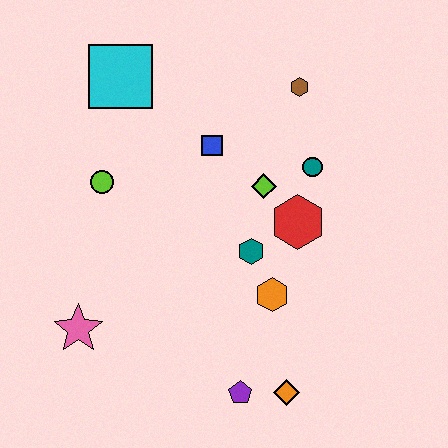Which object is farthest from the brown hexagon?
The pink star is farthest from the brown hexagon.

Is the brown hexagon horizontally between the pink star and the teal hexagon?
No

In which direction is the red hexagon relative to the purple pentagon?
The red hexagon is above the purple pentagon.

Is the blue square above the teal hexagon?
Yes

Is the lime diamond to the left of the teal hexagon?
No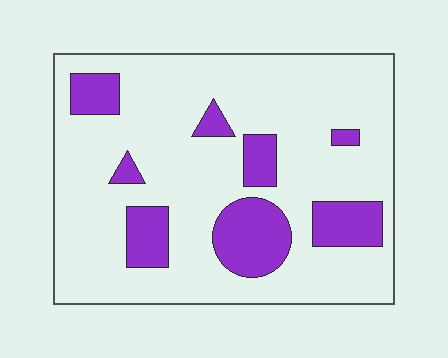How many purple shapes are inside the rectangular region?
8.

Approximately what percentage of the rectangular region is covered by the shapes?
Approximately 20%.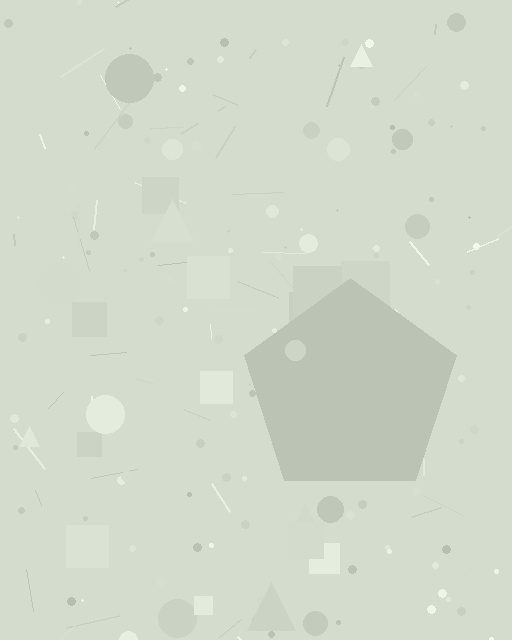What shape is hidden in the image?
A pentagon is hidden in the image.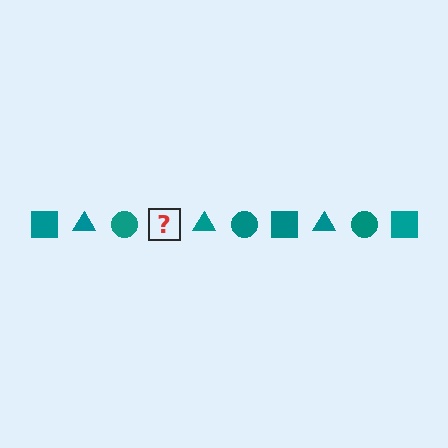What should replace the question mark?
The question mark should be replaced with a teal square.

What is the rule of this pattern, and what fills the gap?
The rule is that the pattern cycles through square, triangle, circle shapes in teal. The gap should be filled with a teal square.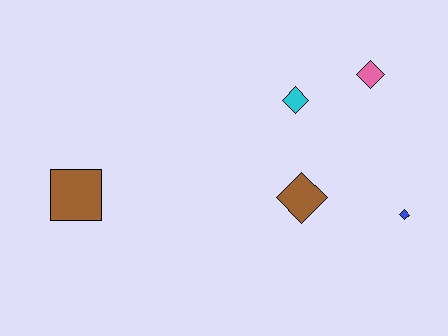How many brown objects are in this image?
There are 2 brown objects.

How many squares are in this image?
There is 1 square.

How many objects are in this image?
There are 5 objects.